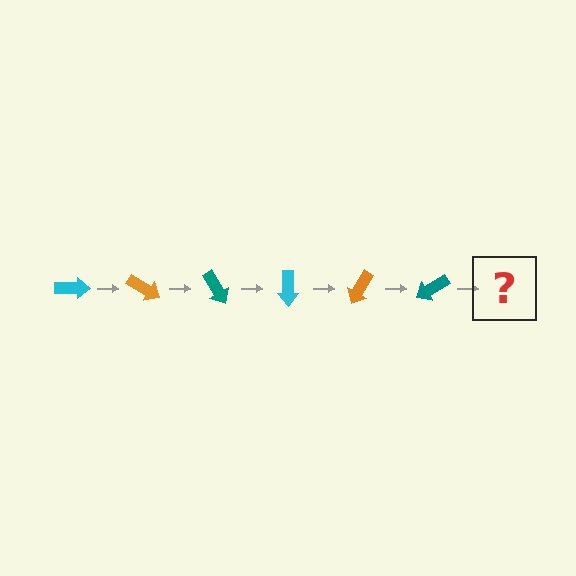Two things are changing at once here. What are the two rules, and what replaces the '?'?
The two rules are that it rotates 30 degrees each step and the color cycles through cyan, orange, and teal. The '?' should be a cyan arrow, rotated 180 degrees from the start.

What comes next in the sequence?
The next element should be a cyan arrow, rotated 180 degrees from the start.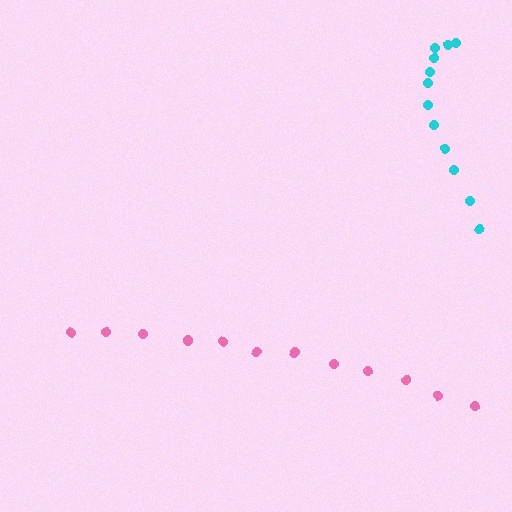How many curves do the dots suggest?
There are 2 distinct paths.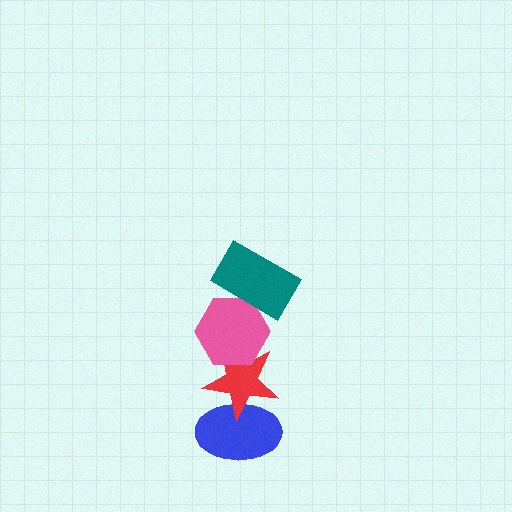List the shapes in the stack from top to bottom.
From top to bottom: the teal rectangle, the pink hexagon, the red star, the blue ellipse.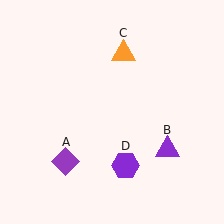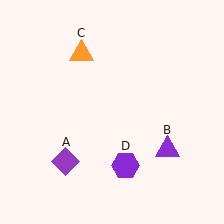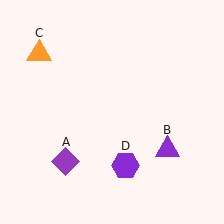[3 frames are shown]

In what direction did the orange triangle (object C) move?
The orange triangle (object C) moved left.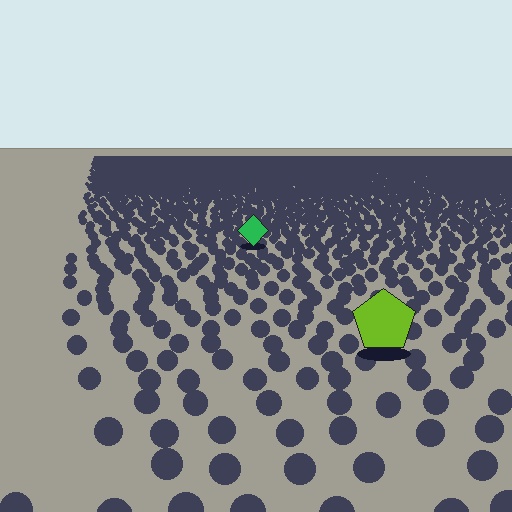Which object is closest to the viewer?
The lime pentagon is closest. The texture marks near it are larger and more spread out.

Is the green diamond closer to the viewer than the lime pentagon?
No. The lime pentagon is closer — you can tell from the texture gradient: the ground texture is coarser near it.